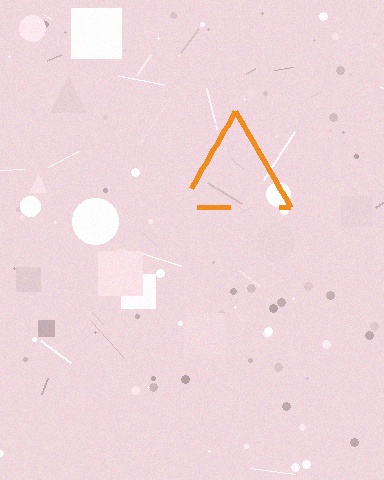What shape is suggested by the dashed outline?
The dashed outline suggests a triangle.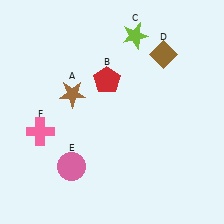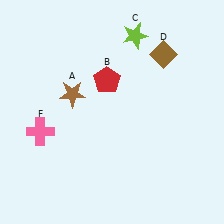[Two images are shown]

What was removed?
The pink circle (E) was removed in Image 2.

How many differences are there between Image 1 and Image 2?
There is 1 difference between the two images.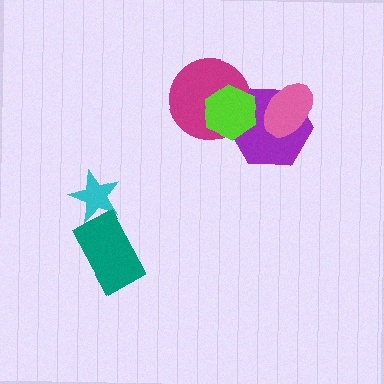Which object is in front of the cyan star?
The teal rectangle is in front of the cyan star.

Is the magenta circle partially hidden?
Yes, it is partially covered by another shape.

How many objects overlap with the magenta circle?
2 objects overlap with the magenta circle.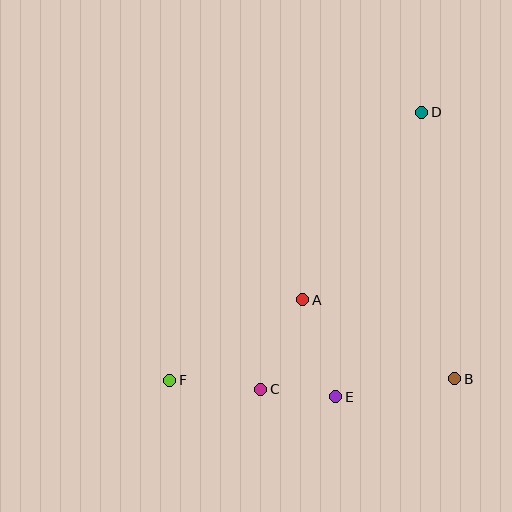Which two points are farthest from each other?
Points D and F are farthest from each other.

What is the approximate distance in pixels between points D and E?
The distance between D and E is approximately 297 pixels.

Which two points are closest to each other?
Points C and E are closest to each other.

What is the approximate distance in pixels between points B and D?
The distance between B and D is approximately 269 pixels.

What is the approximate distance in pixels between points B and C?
The distance between B and C is approximately 195 pixels.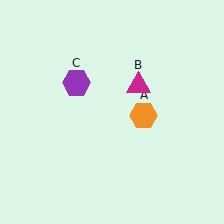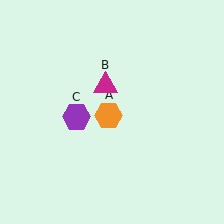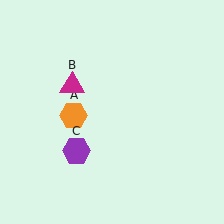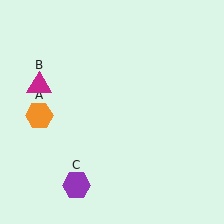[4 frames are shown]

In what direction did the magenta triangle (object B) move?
The magenta triangle (object B) moved left.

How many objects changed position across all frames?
3 objects changed position: orange hexagon (object A), magenta triangle (object B), purple hexagon (object C).